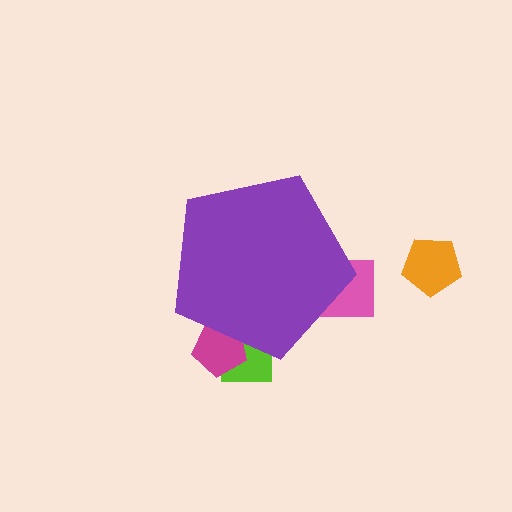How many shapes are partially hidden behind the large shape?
3 shapes are partially hidden.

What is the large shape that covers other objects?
A purple pentagon.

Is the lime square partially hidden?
Yes, the lime square is partially hidden behind the purple pentagon.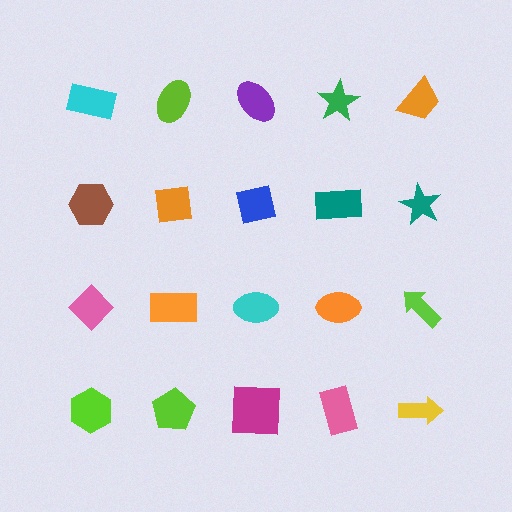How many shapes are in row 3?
5 shapes.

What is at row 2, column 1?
A brown hexagon.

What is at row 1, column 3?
A purple ellipse.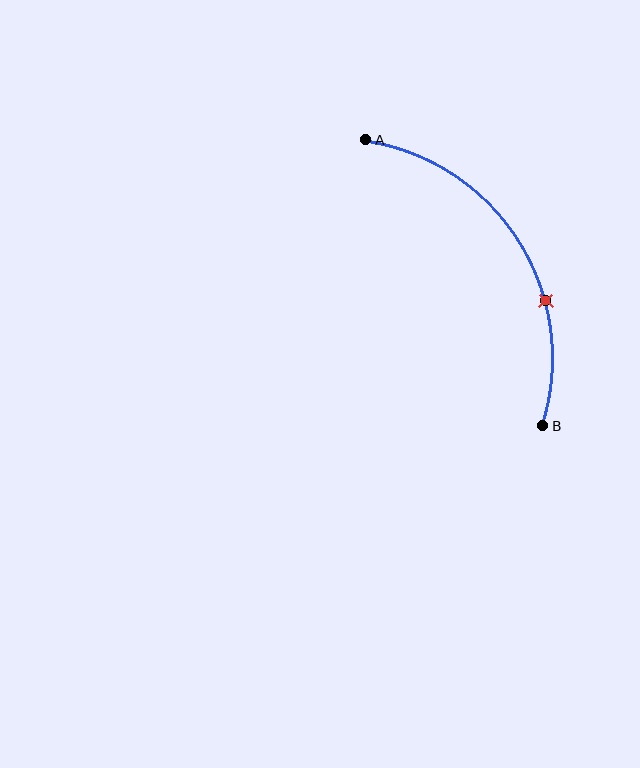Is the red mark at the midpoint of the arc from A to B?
No. The red mark lies on the arc but is closer to endpoint B. The arc midpoint would be at the point on the curve equidistant along the arc from both A and B.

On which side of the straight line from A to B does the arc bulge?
The arc bulges to the right of the straight line connecting A and B.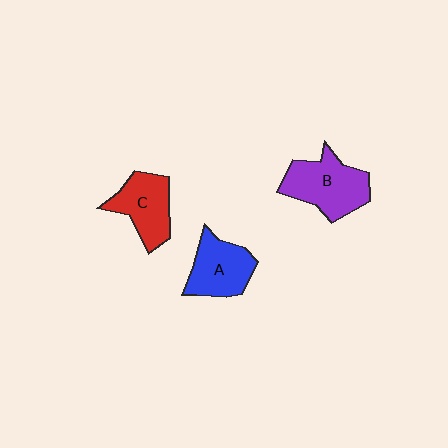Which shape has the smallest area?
Shape C (red).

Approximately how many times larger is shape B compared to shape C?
Approximately 1.2 times.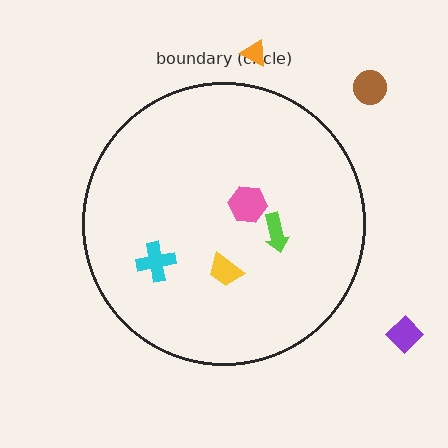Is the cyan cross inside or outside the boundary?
Inside.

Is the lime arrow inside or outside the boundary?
Inside.